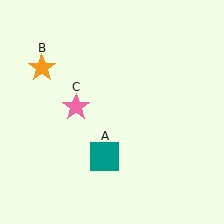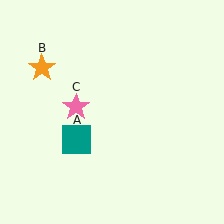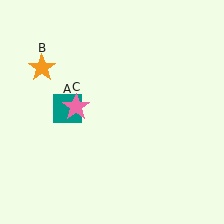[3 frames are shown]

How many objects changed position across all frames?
1 object changed position: teal square (object A).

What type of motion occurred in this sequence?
The teal square (object A) rotated clockwise around the center of the scene.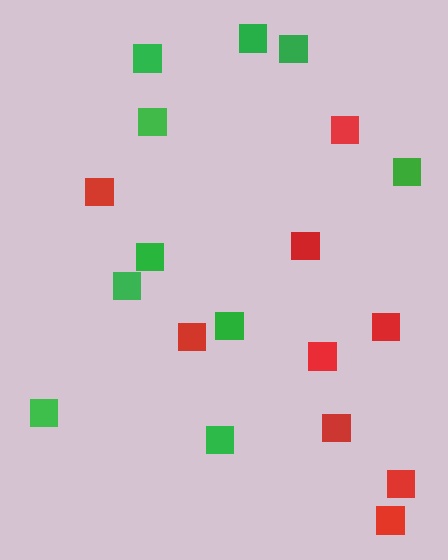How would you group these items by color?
There are 2 groups: one group of red squares (9) and one group of green squares (10).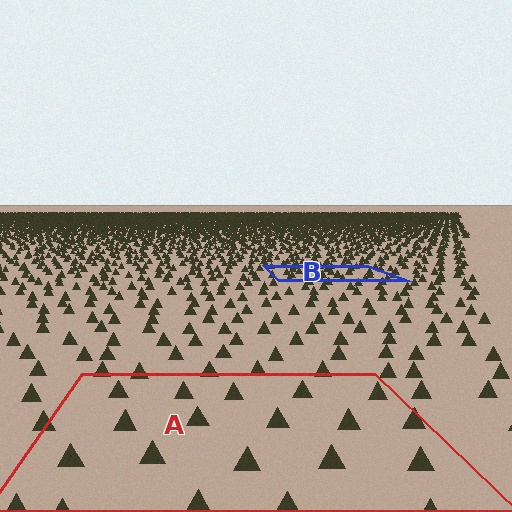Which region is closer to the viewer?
Region A is closer. The texture elements there are larger and more spread out.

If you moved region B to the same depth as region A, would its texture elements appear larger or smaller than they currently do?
They would appear larger. At a closer depth, the same texture elements are projected at a bigger on-screen size.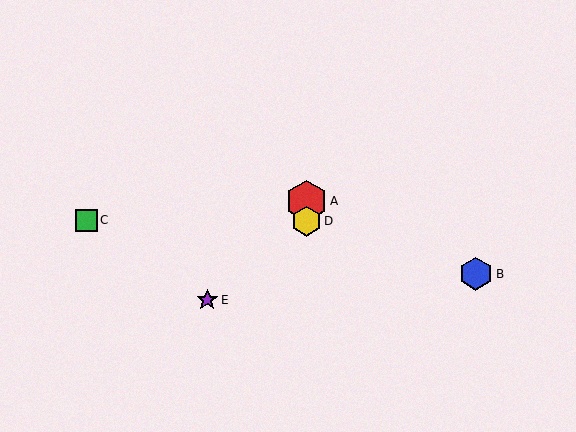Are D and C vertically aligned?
No, D is at x≈306 and C is at x≈86.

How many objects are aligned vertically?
2 objects (A, D) are aligned vertically.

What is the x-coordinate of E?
Object E is at x≈208.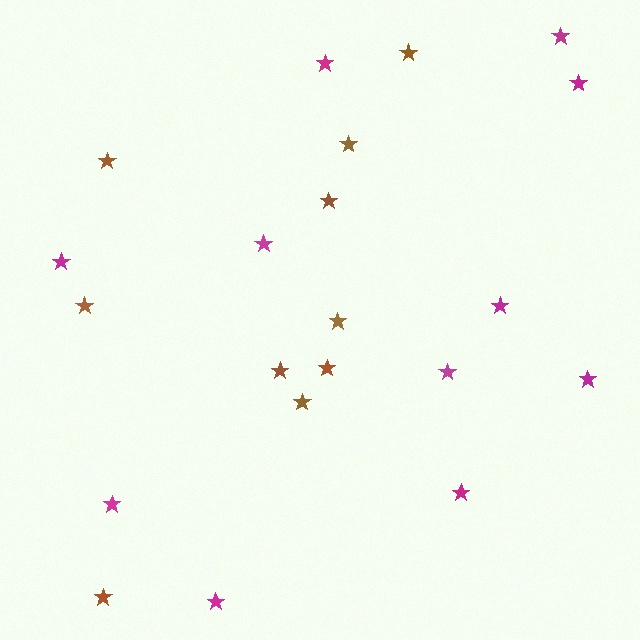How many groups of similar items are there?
There are 2 groups: one group of brown stars (10) and one group of magenta stars (11).